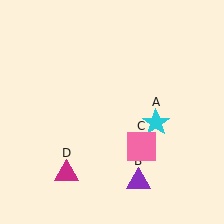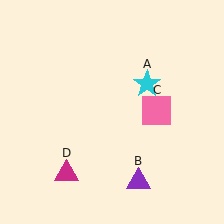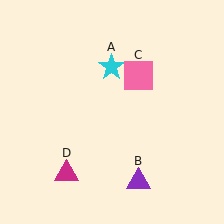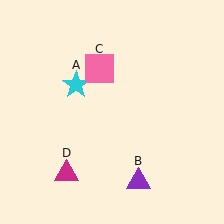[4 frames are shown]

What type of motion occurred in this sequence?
The cyan star (object A), pink square (object C) rotated counterclockwise around the center of the scene.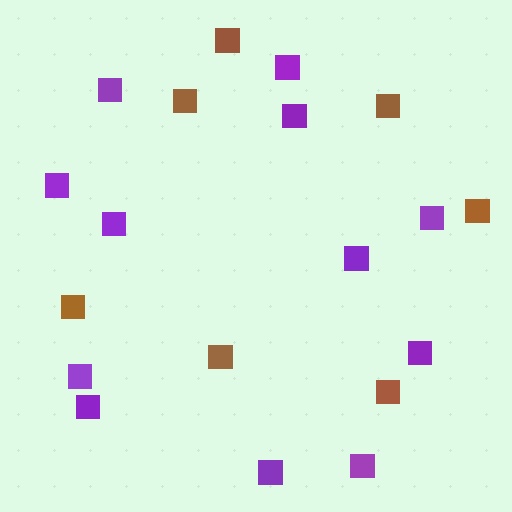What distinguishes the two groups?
There are 2 groups: one group of brown squares (7) and one group of purple squares (12).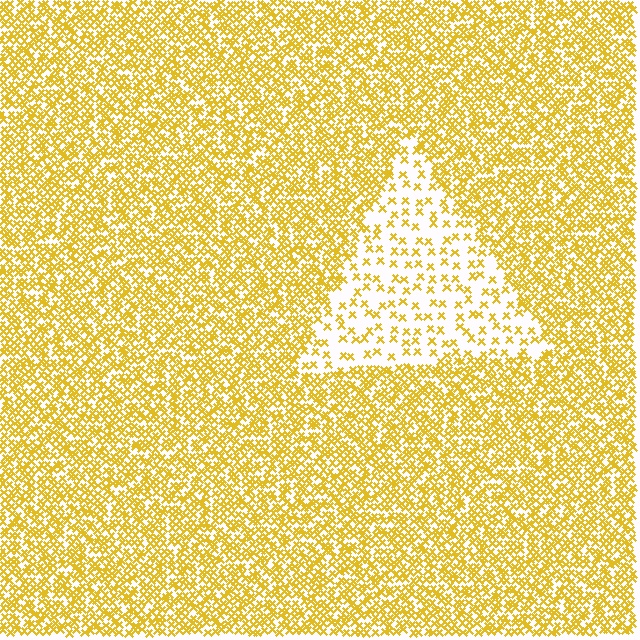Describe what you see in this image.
The image contains small yellow elements arranged at two different densities. A triangle-shaped region is visible where the elements are less densely packed than the surrounding area.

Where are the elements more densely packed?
The elements are more densely packed outside the triangle boundary.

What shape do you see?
I see a triangle.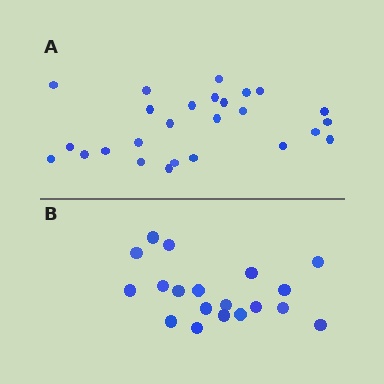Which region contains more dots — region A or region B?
Region A (the top region) has more dots.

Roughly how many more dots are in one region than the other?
Region A has roughly 8 or so more dots than region B.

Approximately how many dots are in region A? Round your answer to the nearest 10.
About 30 dots. (The exact count is 26, which rounds to 30.)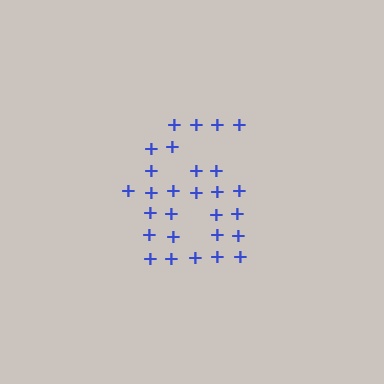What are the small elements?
The small elements are plus signs.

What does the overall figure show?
The overall figure shows the digit 6.